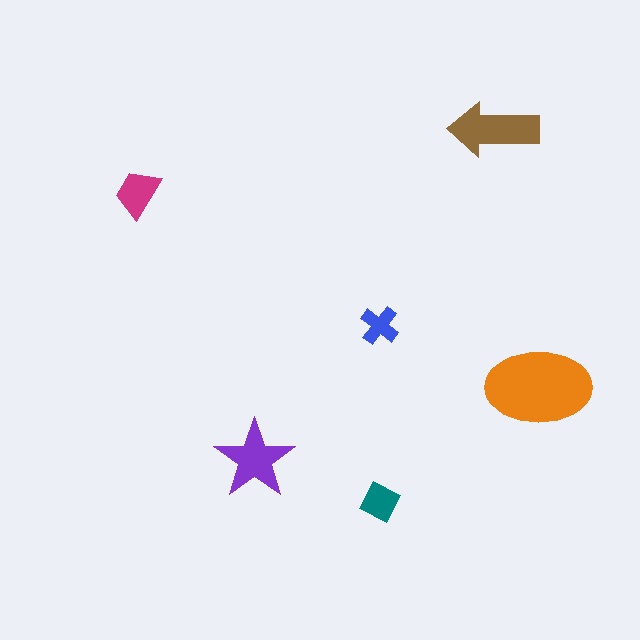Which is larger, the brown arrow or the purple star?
The brown arrow.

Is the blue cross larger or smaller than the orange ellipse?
Smaller.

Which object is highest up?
The brown arrow is topmost.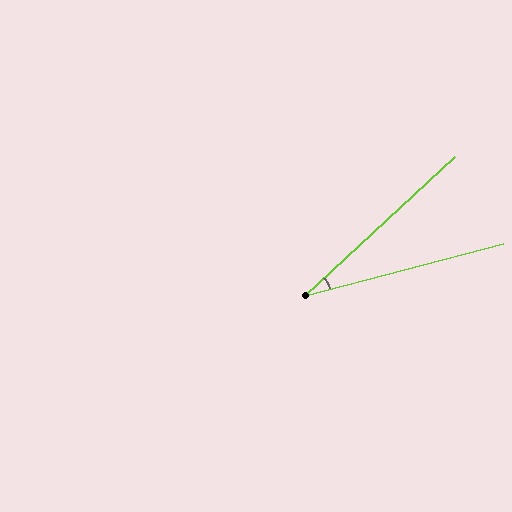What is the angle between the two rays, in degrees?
Approximately 28 degrees.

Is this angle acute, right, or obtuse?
It is acute.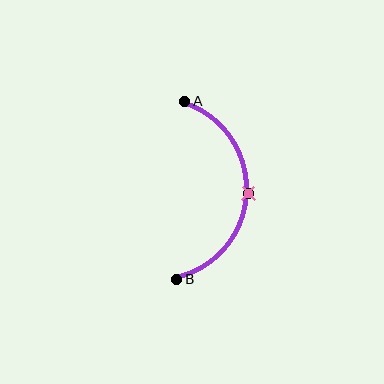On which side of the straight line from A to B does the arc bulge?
The arc bulges to the right of the straight line connecting A and B.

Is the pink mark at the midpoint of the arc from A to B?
Yes. The pink mark lies on the arc at equal arc-length from both A and B — it is the arc midpoint.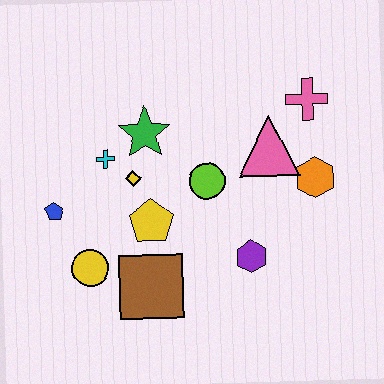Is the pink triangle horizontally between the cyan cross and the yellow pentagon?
No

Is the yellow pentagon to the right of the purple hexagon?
No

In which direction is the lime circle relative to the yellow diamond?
The lime circle is to the right of the yellow diamond.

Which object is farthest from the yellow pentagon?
The pink cross is farthest from the yellow pentagon.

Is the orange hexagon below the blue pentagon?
No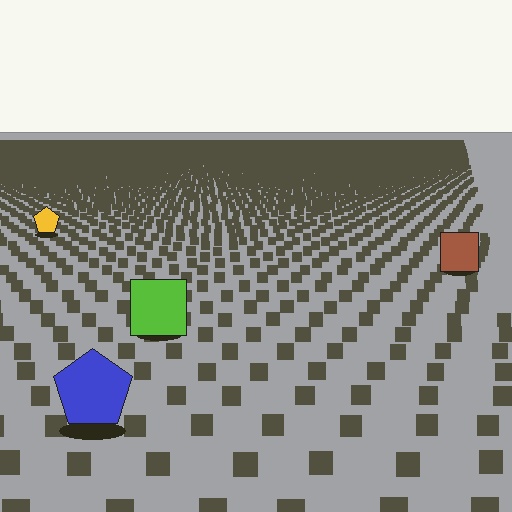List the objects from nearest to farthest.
From nearest to farthest: the blue pentagon, the lime square, the brown square, the yellow pentagon.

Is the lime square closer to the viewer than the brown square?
Yes. The lime square is closer — you can tell from the texture gradient: the ground texture is coarser near it.